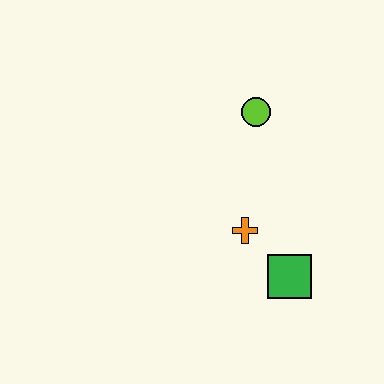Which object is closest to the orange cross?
The green square is closest to the orange cross.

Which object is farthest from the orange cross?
The lime circle is farthest from the orange cross.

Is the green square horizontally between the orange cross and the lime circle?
No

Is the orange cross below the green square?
No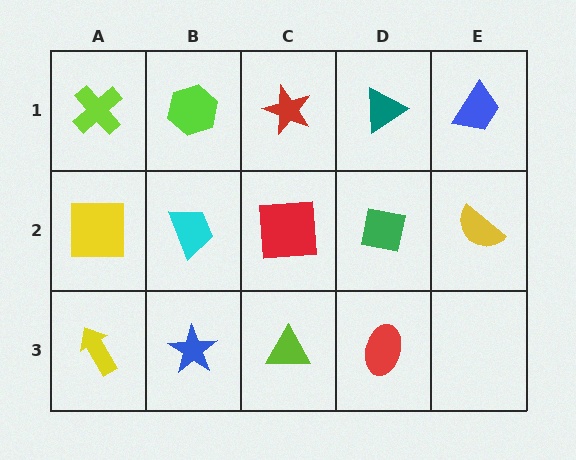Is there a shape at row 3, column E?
No, that cell is empty.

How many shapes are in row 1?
5 shapes.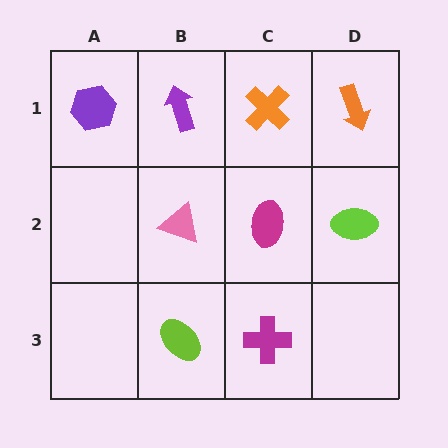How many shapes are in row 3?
2 shapes.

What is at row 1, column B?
A purple arrow.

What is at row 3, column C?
A magenta cross.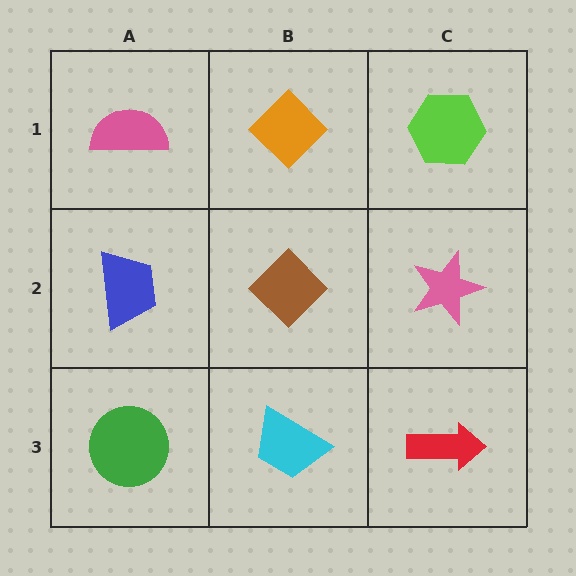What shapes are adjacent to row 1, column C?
A pink star (row 2, column C), an orange diamond (row 1, column B).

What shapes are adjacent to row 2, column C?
A lime hexagon (row 1, column C), a red arrow (row 3, column C), a brown diamond (row 2, column B).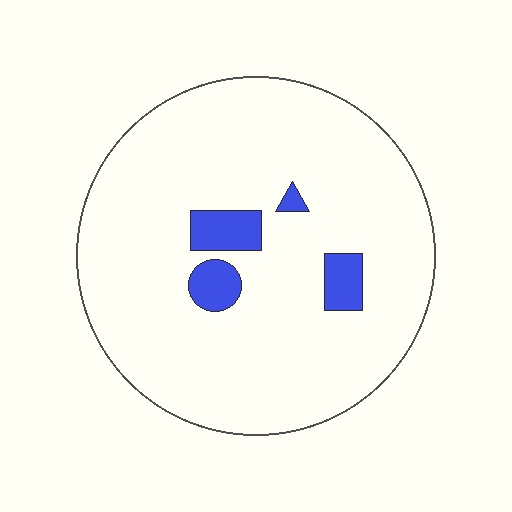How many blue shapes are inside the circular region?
4.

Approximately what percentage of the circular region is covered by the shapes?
Approximately 10%.